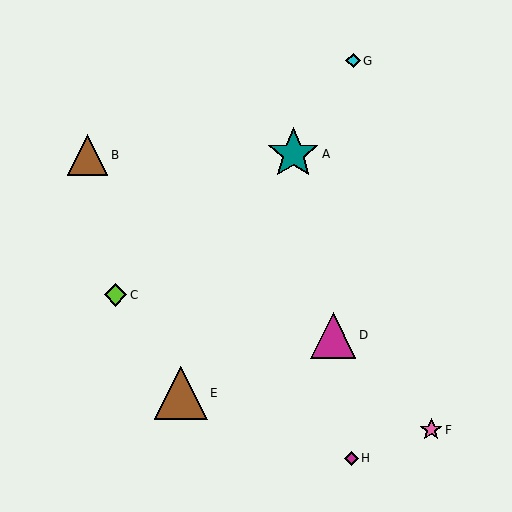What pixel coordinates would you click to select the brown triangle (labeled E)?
Click at (181, 393) to select the brown triangle E.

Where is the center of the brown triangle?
The center of the brown triangle is at (181, 393).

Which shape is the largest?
The brown triangle (labeled E) is the largest.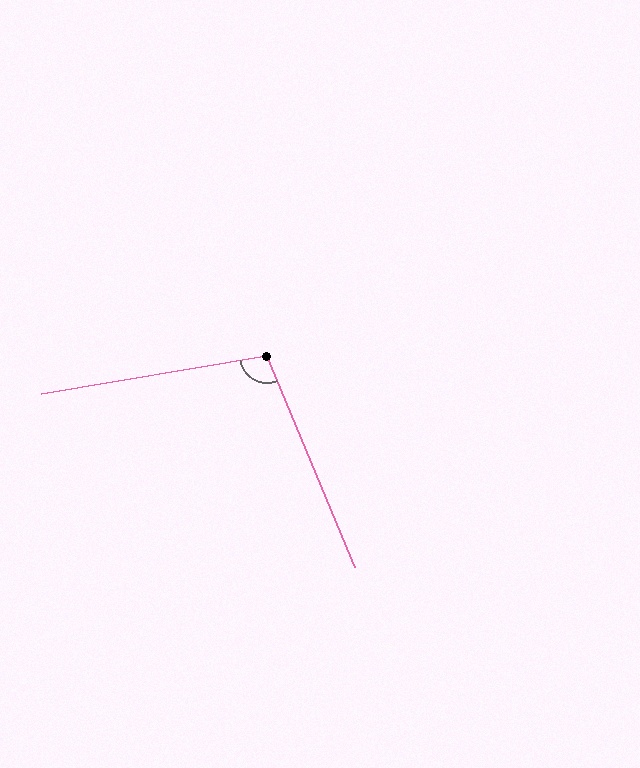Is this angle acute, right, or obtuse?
It is obtuse.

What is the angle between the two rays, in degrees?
Approximately 103 degrees.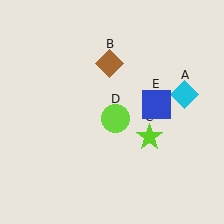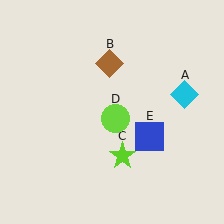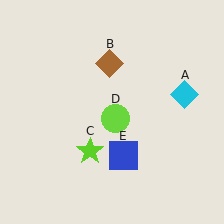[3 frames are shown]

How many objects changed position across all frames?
2 objects changed position: lime star (object C), blue square (object E).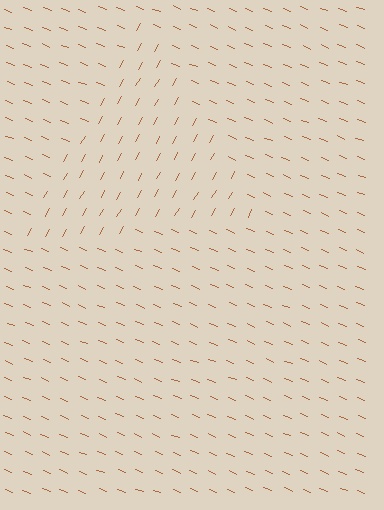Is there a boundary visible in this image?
Yes, there is a texture boundary formed by a change in line orientation.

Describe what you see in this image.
The image is filled with small brown line segments. A triangle region in the image has lines oriented differently from the surrounding lines, creating a visible texture boundary.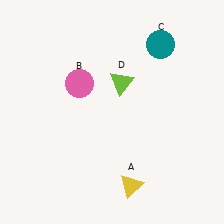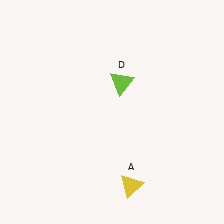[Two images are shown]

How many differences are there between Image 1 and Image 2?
There are 2 differences between the two images.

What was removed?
The pink circle (B), the teal circle (C) were removed in Image 2.